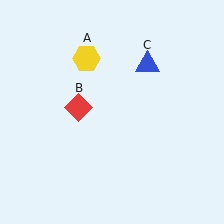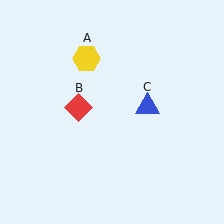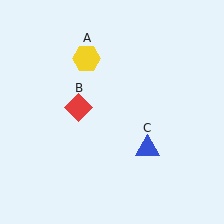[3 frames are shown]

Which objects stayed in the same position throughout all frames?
Yellow hexagon (object A) and red diamond (object B) remained stationary.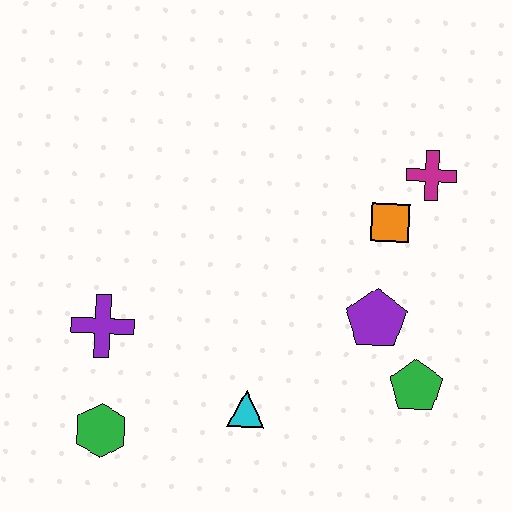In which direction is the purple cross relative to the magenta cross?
The purple cross is to the left of the magenta cross.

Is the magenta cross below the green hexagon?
No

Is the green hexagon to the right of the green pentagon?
No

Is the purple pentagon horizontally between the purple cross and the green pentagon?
Yes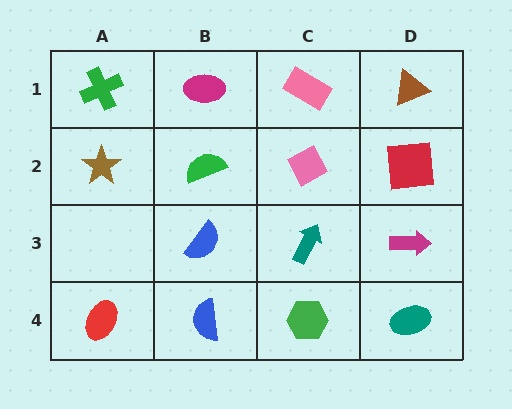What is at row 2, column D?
A red square.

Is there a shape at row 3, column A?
No, that cell is empty.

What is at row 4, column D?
A teal ellipse.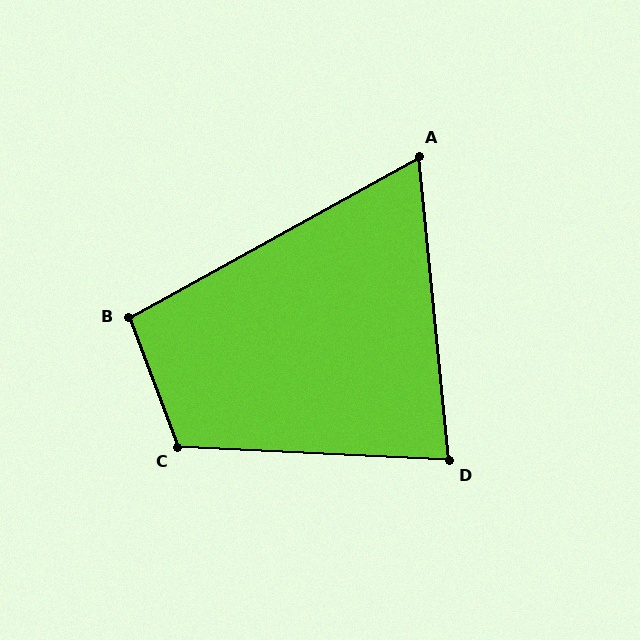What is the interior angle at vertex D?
Approximately 82 degrees (acute).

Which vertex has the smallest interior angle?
A, at approximately 67 degrees.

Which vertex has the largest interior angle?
C, at approximately 113 degrees.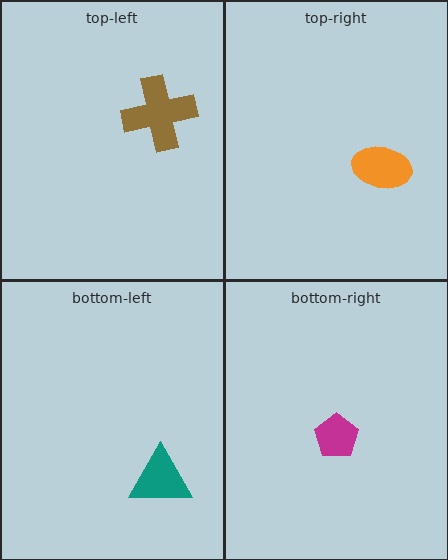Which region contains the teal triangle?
The bottom-left region.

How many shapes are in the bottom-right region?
1.